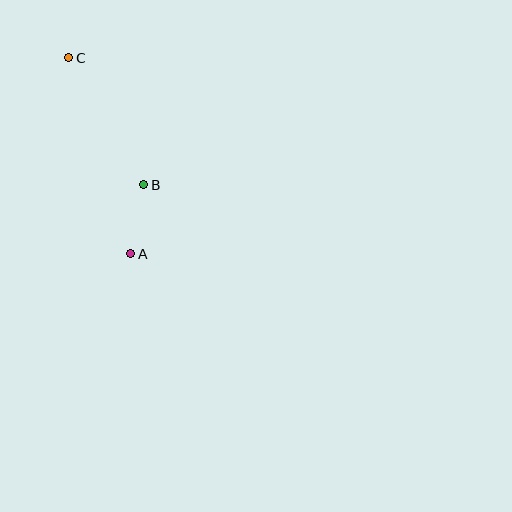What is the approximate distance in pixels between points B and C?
The distance between B and C is approximately 147 pixels.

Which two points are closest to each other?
Points A and B are closest to each other.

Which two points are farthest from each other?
Points A and C are farthest from each other.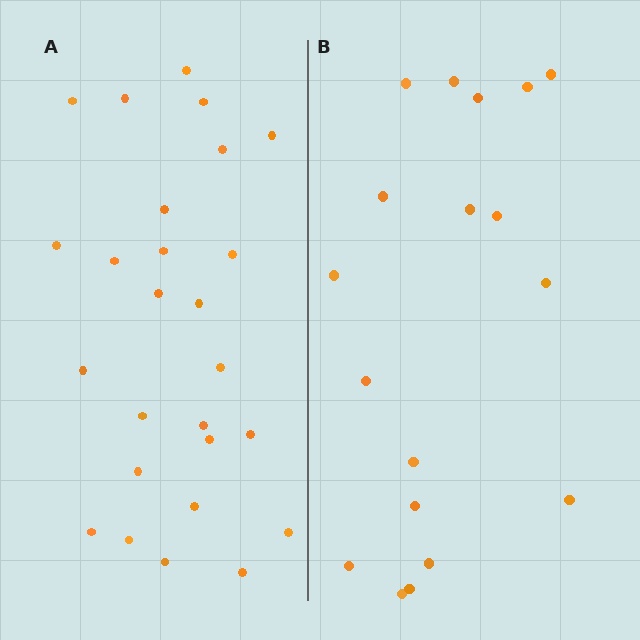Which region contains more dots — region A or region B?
Region A (the left region) has more dots.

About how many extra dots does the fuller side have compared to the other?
Region A has roughly 8 or so more dots than region B.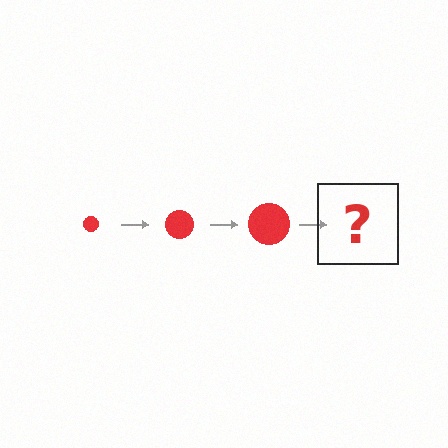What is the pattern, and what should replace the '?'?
The pattern is that the circle gets progressively larger each step. The '?' should be a red circle, larger than the previous one.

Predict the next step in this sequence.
The next step is a red circle, larger than the previous one.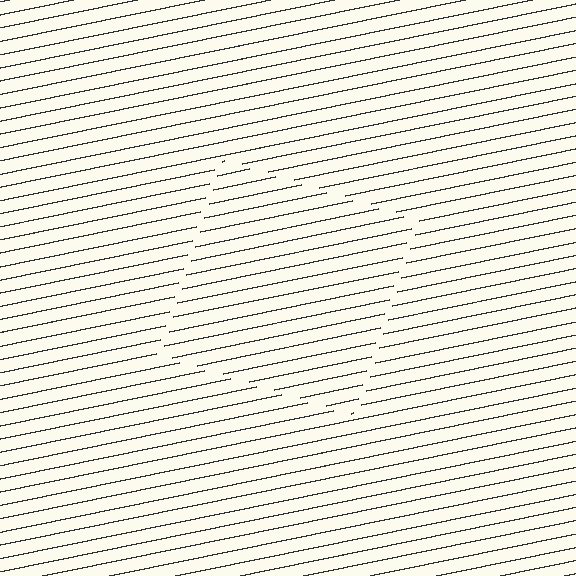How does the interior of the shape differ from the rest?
The interior of the shape contains the same grating, shifted by half a period — the contour is defined by the phase discontinuity where line-ends from the inner and outer gratings abut.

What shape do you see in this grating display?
An illusory square. The interior of the shape contains the same grating, shifted by half a period — the contour is defined by the phase discontinuity where line-ends from the inner and outer gratings abut.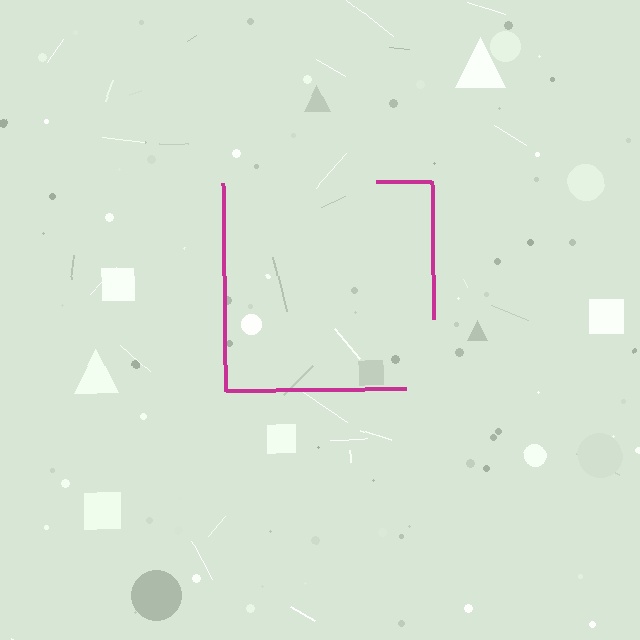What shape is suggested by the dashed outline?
The dashed outline suggests a square.